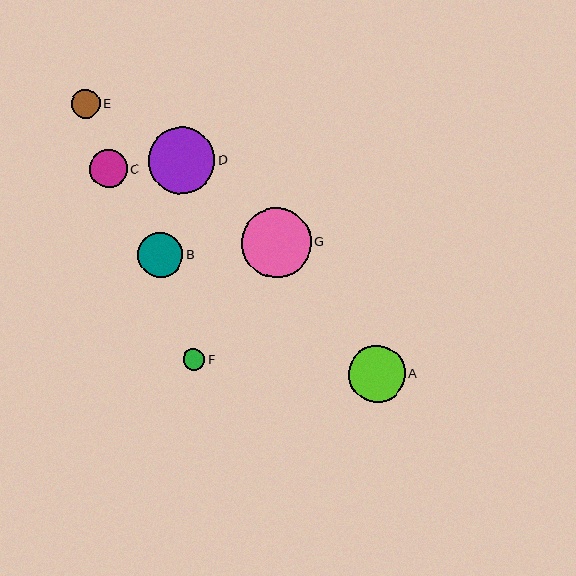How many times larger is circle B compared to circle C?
Circle B is approximately 1.2 times the size of circle C.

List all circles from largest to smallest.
From largest to smallest: G, D, A, B, C, E, F.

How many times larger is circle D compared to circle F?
Circle D is approximately 3.1 times the size of circle F.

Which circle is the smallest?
Circle F is the smallest with a size of approximately 22 pixels.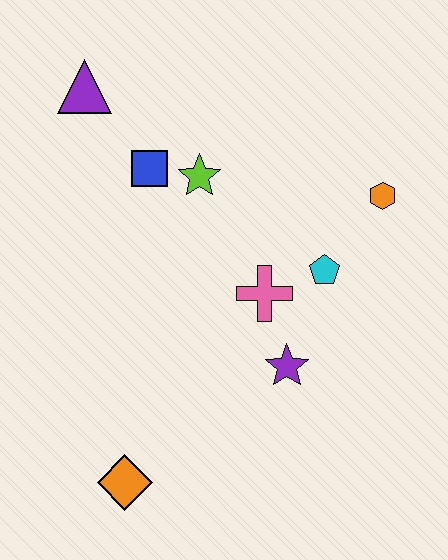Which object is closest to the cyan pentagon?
The pink cross is closest to the cyan pentagon.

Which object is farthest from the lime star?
The orange diamond is farthest from the lime star.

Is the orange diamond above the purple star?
No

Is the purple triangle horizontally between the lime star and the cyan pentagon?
No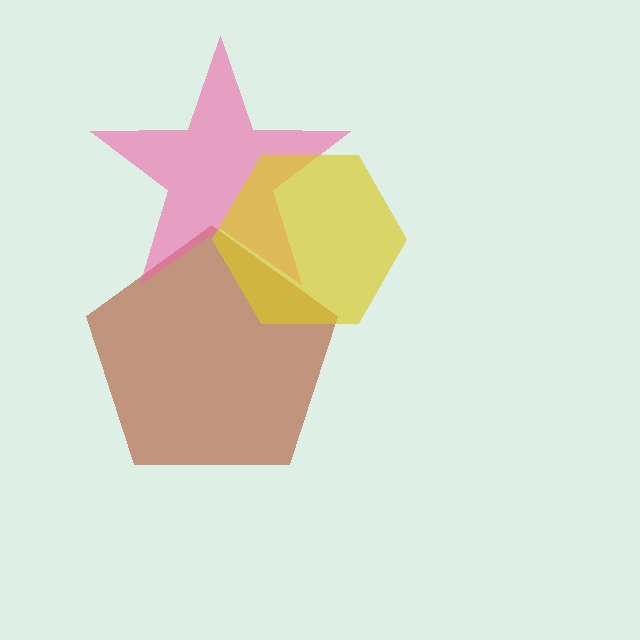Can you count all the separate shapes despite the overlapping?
Yes, there are 3 separate shapes.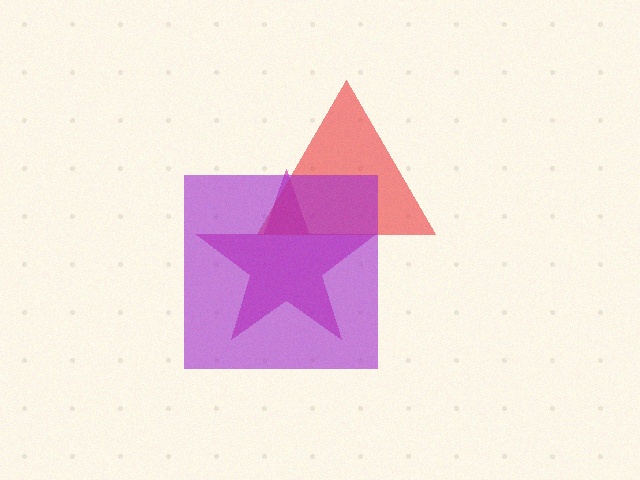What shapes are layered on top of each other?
The layered shapes are: a magenta star, a red triangle, a purple square.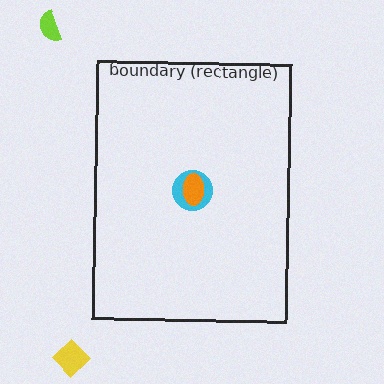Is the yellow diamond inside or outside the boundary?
Outside.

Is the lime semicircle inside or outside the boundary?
Outside.